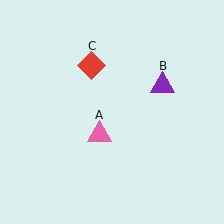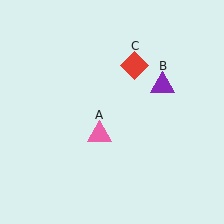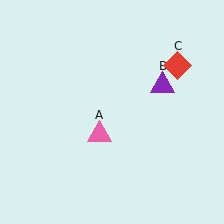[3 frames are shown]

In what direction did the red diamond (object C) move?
The red diamond (object C) moved right.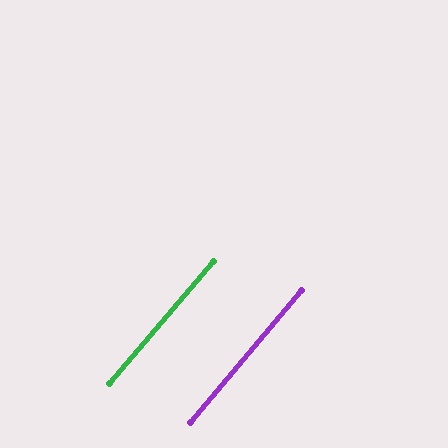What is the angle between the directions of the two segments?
Approximately 1 degree.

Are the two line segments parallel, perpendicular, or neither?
Parallel — their directions differ by only 0.6°.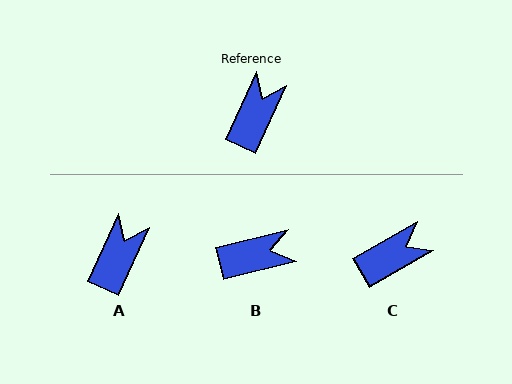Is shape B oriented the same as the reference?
No, it is off by about 51 degrees.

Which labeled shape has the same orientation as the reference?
A.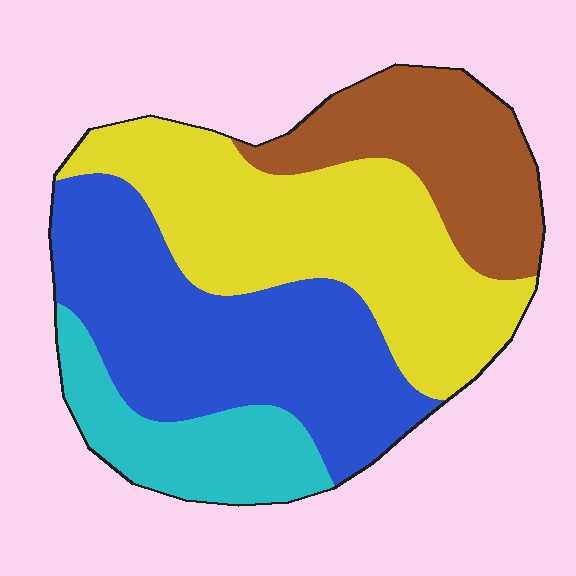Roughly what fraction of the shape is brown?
Brown takes up about one fifth (1/5) of the shape.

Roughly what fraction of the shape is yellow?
Yellow takes up about one third (1/3) of the shape.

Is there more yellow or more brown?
Yellow.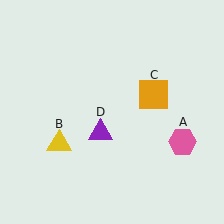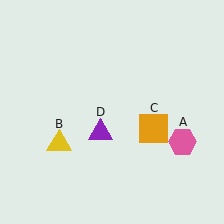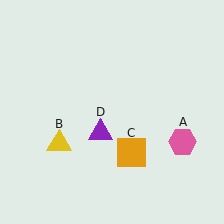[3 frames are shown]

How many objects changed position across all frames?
1 object changed position: orange square (object C).